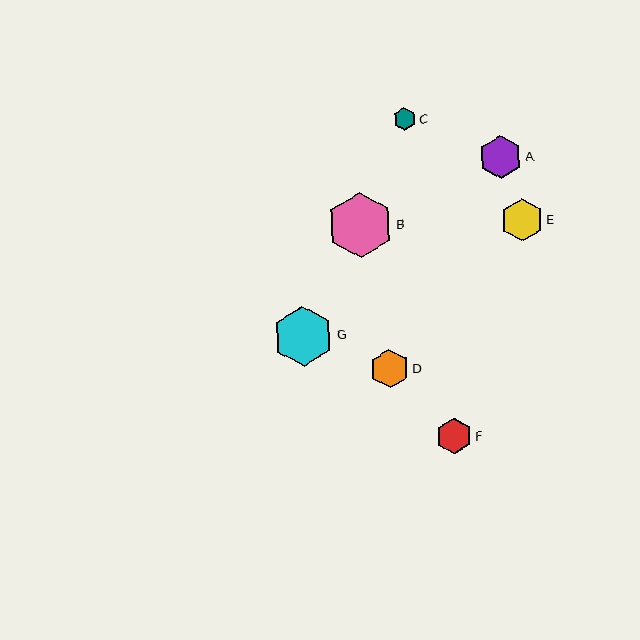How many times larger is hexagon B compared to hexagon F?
Hexagon B is approximately 1.8 times the size of hexagon F.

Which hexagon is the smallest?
Hexagon C is the smallest with a size of approximately 23 pixels.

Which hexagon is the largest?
Hexagon B is the largest with a size of approximately 65 pixels.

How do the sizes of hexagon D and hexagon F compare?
Hexagon D and hexagon F are approximately the same size.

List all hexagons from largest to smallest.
From largest to smallest: B, G, A, E, D, F, C.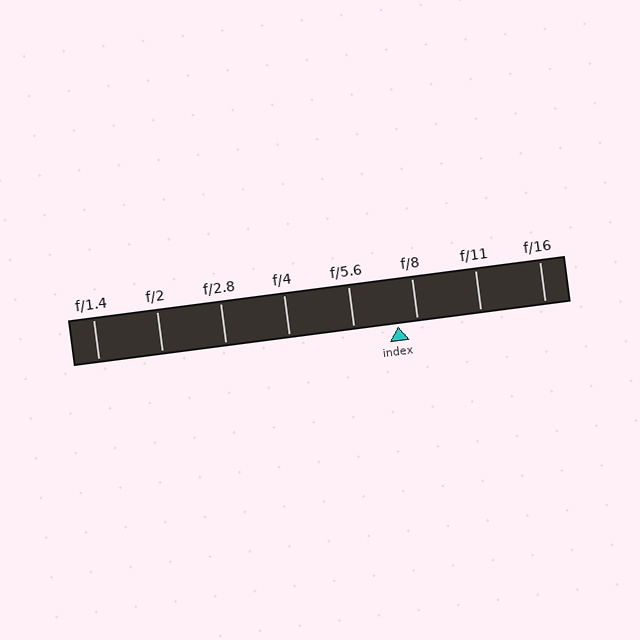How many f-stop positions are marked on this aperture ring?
There are 8 f-stop positions marked.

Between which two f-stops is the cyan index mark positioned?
The index mark is between f/5.6 and f/8.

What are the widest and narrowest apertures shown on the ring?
The widest aperture shown is f/1.4 and the narrowest is f/16.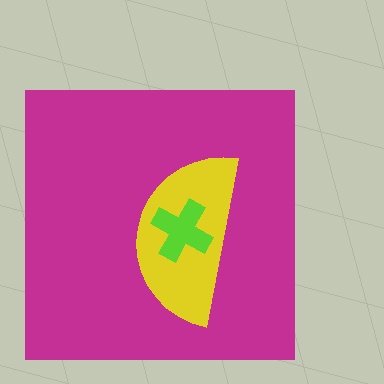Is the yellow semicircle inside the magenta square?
Yes.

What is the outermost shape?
The magenta square.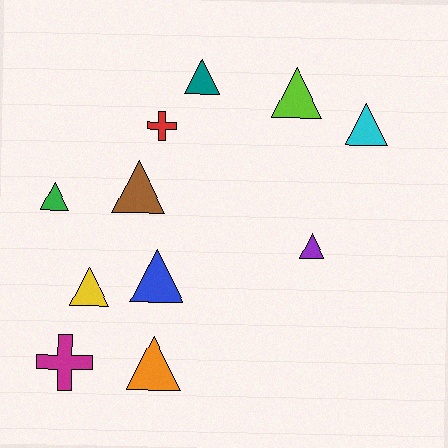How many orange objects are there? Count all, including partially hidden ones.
There is 1 orange object.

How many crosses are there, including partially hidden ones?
There are 2 crosses.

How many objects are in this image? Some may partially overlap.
There are 11 objects.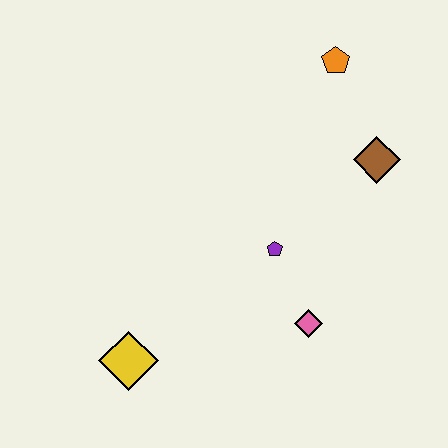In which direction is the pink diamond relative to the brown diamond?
The pink diamond is below the brown diamond.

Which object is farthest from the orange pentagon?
The yellow diamond is farthest from the orange pentagon.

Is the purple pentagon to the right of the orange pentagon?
No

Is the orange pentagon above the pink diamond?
Yes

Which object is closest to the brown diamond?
The orange pentagon is closest to the brown diamond.